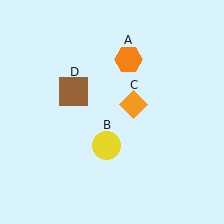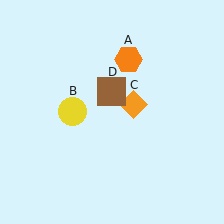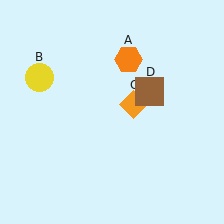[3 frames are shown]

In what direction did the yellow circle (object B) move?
The yellow circle (object B) moved up and to the left.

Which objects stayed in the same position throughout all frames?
Orange hexagon (object A) and orange diamond (object C) remained stationary.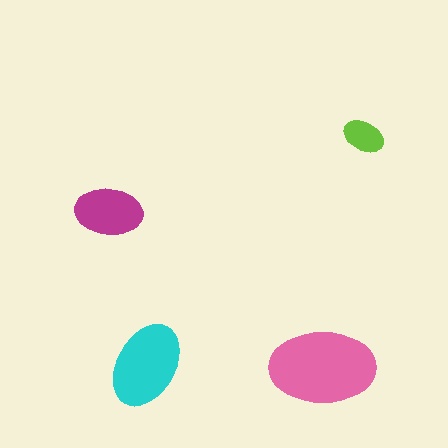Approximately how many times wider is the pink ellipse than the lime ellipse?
About 2.5 times wider.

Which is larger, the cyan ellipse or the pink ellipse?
The pink one.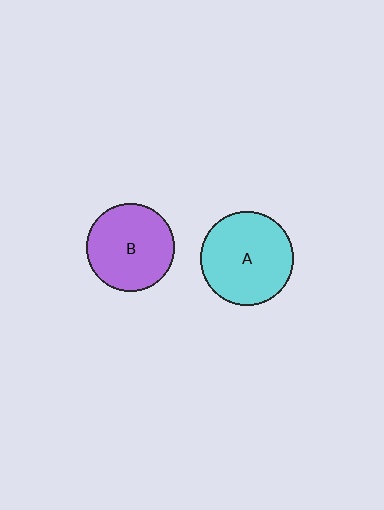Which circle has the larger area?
Circle A (cyan).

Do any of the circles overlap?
No, none of the circles overlap.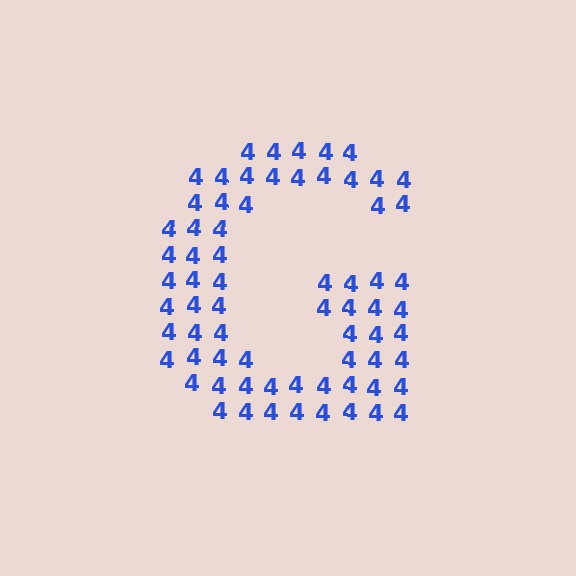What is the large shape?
The large shape is the letter G.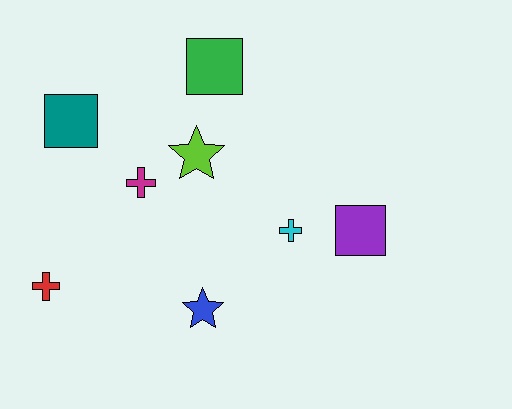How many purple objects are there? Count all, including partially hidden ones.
There is 1 purple object.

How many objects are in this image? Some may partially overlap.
There are 8 objects.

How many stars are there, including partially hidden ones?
There are 2 stars.